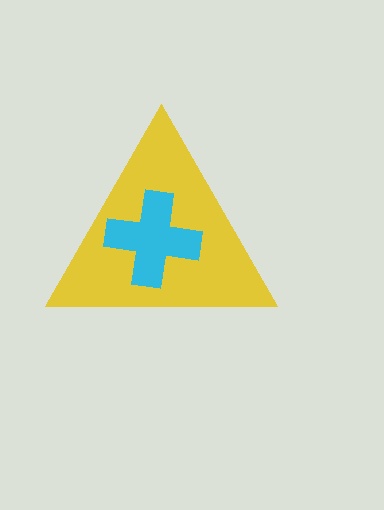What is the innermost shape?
The cyan cross.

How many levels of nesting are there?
2.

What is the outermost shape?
The yellow triangle.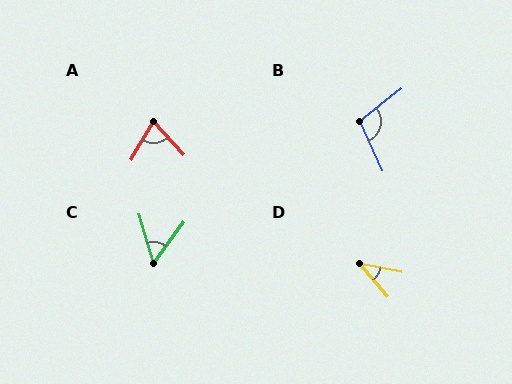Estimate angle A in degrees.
Approximately 72 degrees.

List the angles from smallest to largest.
D (39°), C (52°), A (72°), B (104°).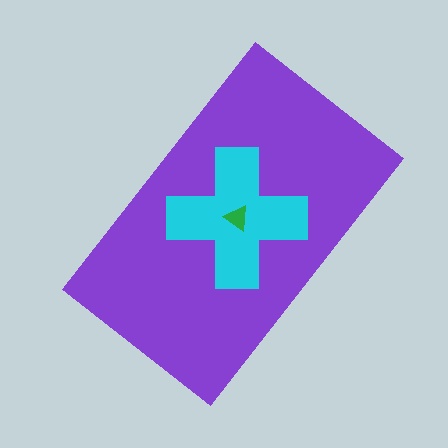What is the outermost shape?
The purple rectangle.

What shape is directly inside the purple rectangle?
The cyan cross.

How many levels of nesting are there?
3.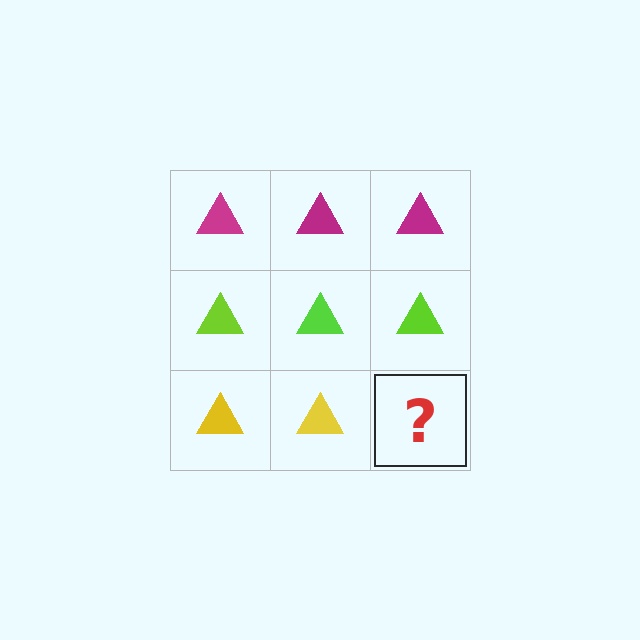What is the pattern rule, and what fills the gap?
The rule is that each row has a consistent color. The gap should be filled with a yellow triangle.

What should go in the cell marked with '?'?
The missing cell should contain a yellow triangle.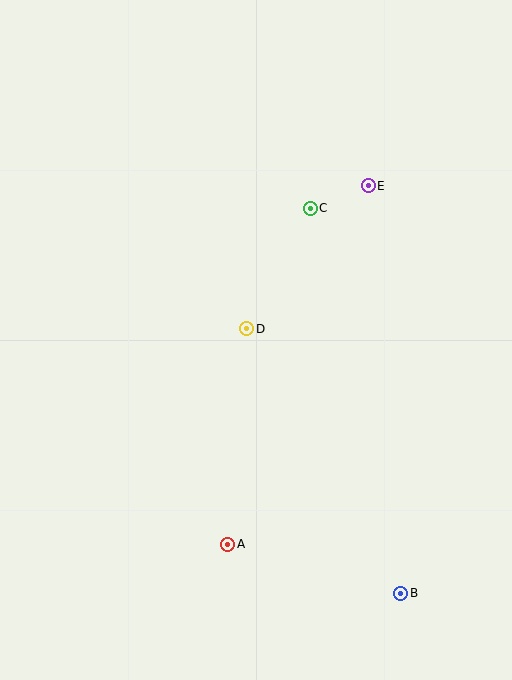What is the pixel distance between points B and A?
The distance between B and A is 180 pixels.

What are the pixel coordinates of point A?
Point A is at (228, 544).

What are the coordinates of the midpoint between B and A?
The midpoint between B and A is at (314, 569).